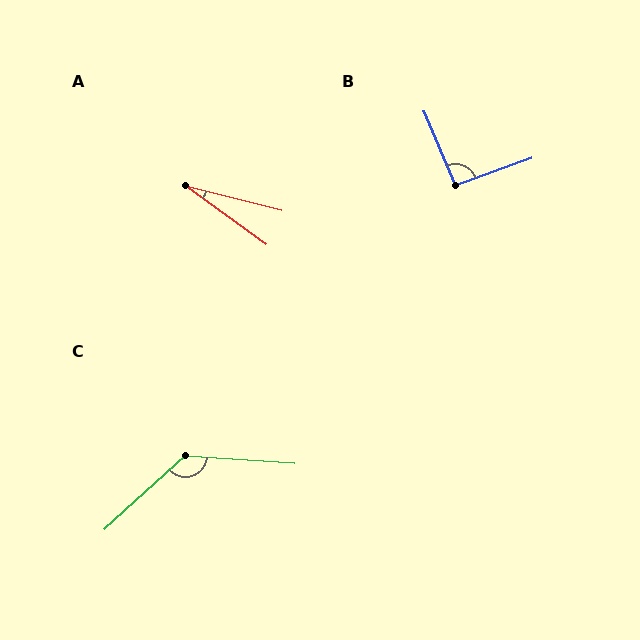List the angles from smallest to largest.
A (22°), B (93°), C (134°).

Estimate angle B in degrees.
Approximately 93 degrees.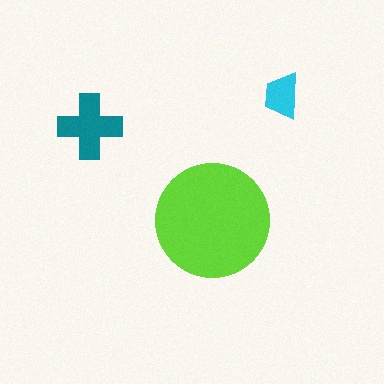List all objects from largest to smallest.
The lime circle, the teal cross, the cyan trapezoid.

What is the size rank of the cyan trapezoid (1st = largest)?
3rd.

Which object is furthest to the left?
The teal cross is leftmost.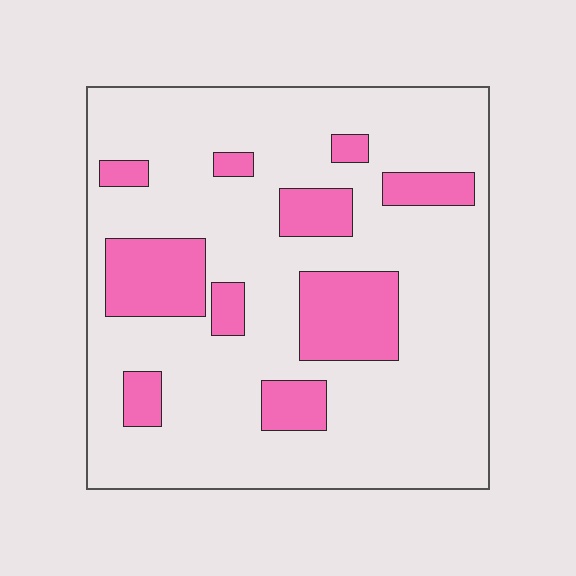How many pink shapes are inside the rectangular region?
10.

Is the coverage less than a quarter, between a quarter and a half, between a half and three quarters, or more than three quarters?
Less than a quarter.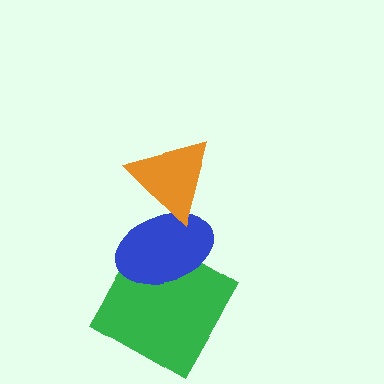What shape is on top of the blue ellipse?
The orange triangle is on top of the blue ellipse.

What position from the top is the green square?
The green square is 3rd from the top.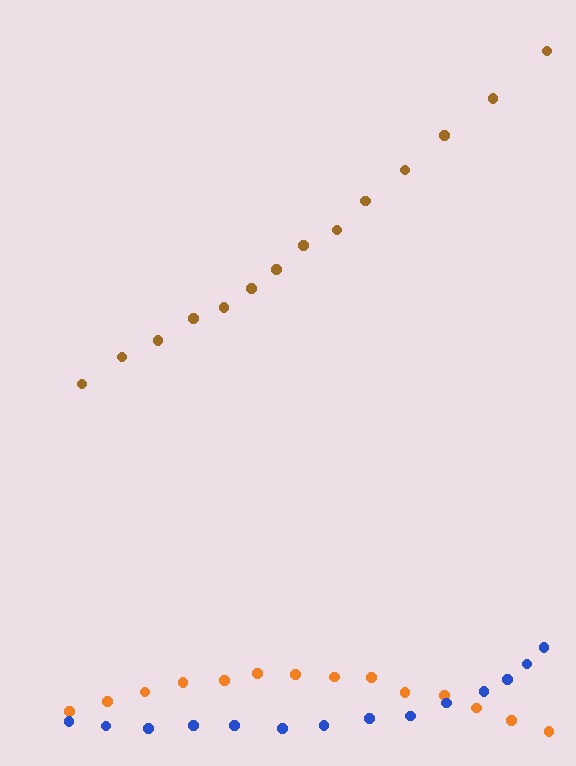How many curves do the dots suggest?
There are 3 distinct paths.